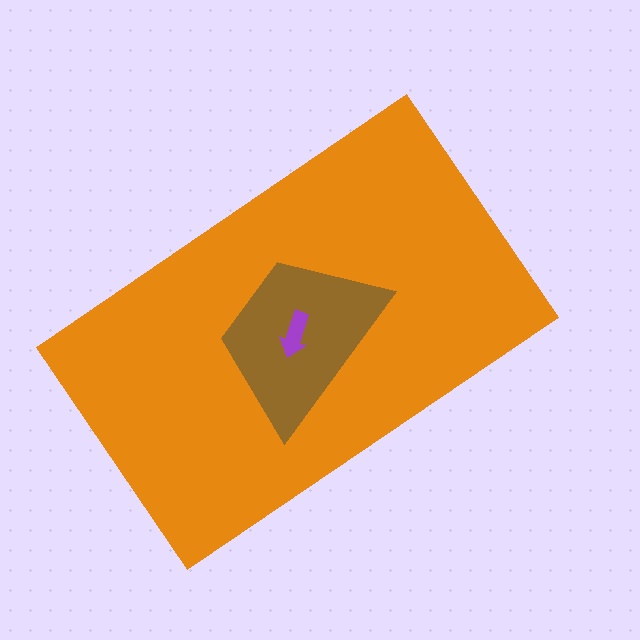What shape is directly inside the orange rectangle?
The brown trapezoid.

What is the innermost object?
The purple arrow.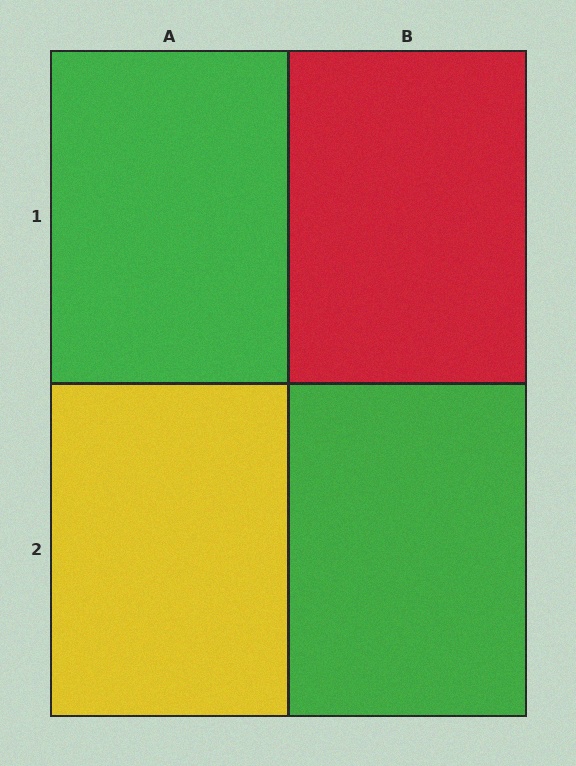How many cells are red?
1 cell is red.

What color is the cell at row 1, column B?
Red.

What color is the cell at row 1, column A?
Green.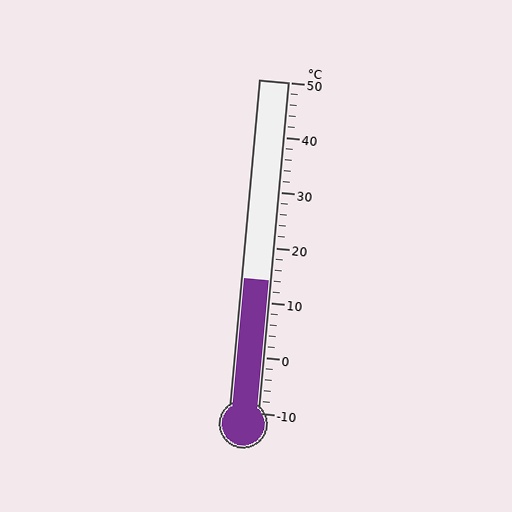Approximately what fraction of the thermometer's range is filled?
The thermometer is filled to approximately 40% of its range.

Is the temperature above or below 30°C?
The temperature is below 30°C.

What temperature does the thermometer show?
The thermometer shows approximately 14°C.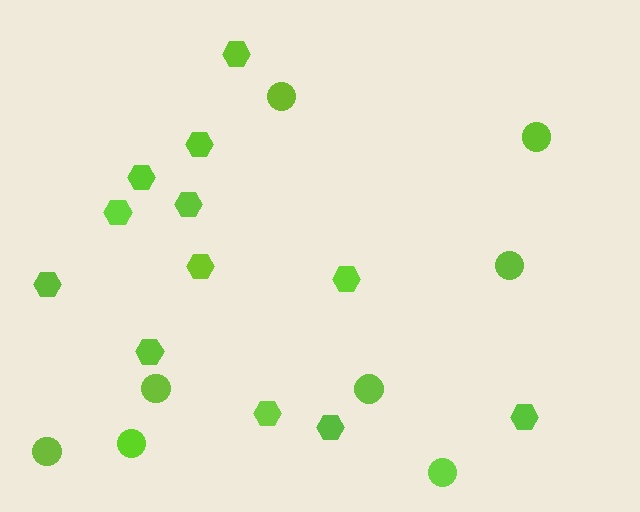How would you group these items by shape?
There are 2 groups: one group of circles (8) and one group of hexagons (12).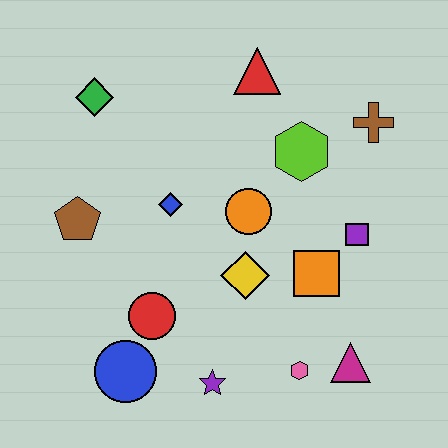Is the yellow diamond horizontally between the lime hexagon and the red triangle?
No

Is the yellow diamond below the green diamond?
Yes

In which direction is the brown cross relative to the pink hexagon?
The brown cross is above the pink hexagon.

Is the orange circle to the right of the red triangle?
No